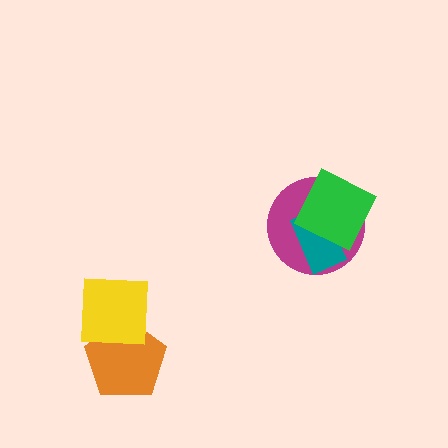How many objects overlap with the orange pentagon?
1 object overlaps with the orange pentagon.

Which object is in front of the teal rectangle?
The green diamond is in front of the teal rectangle.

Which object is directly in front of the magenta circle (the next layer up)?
The teal rectangle is directly in front of the magenta circle.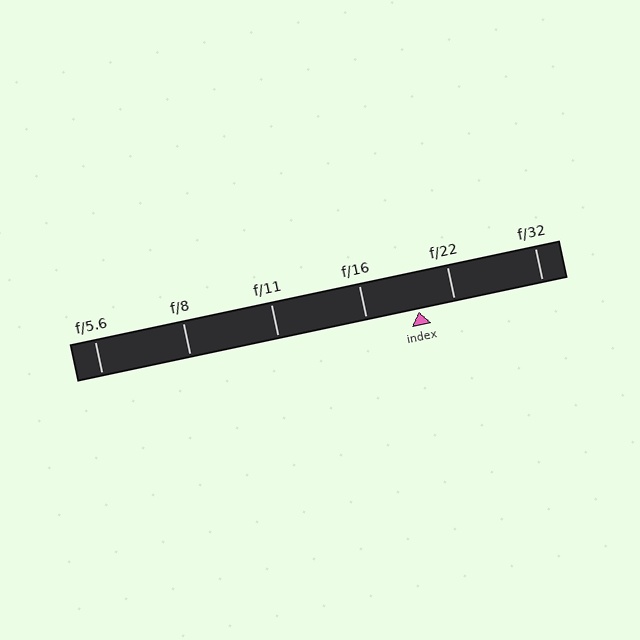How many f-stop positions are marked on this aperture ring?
There are 6 f-stop positions marked.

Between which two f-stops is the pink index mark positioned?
The index mark is between f/16 and f/22.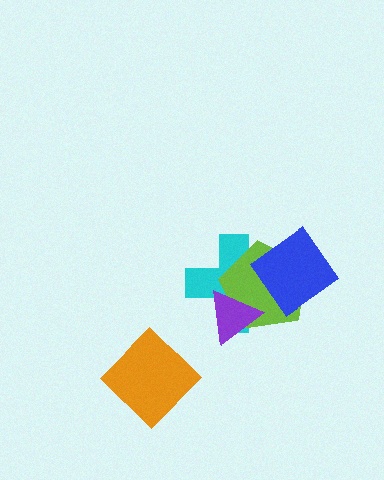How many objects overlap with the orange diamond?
0 objects overlap with the orange diamond.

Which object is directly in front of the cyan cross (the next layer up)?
The lime pentagon is directly in front of the cyan cross.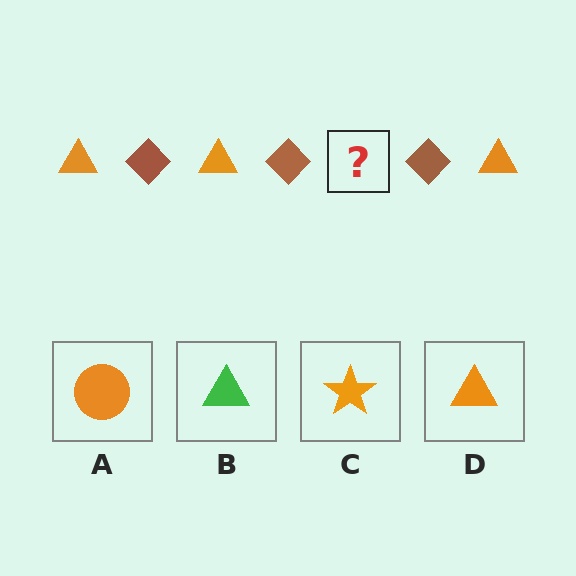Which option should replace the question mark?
Option D.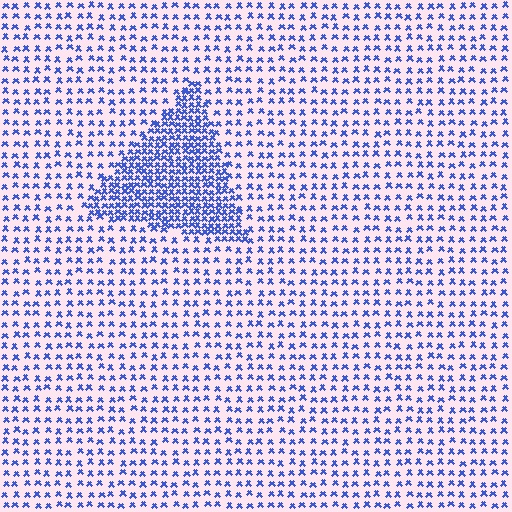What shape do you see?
I see a triangle.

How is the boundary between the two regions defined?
The boundary is defined by a change in element density (approximately 2.5x ratio). All elements are the same color, size, and shape.